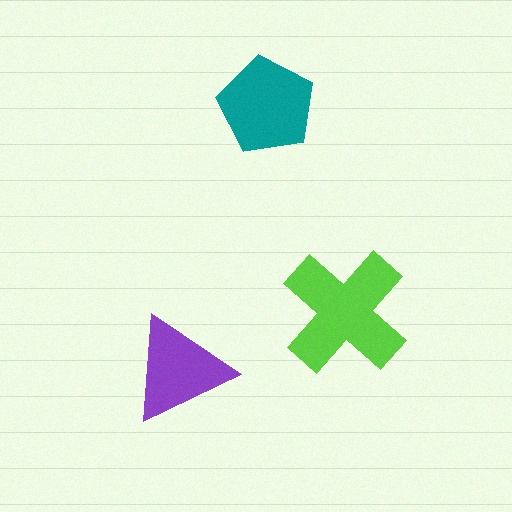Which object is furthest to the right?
The lime cross is rightmost.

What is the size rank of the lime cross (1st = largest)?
1st.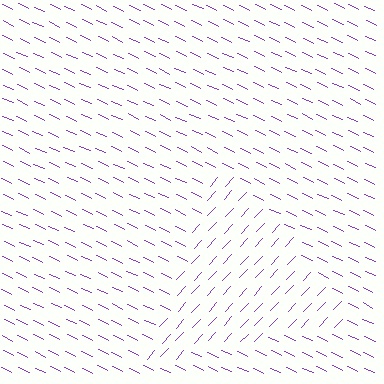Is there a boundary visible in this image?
Yes, there is a texture boundary formed by a change in line orientation.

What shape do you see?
I see a triangle.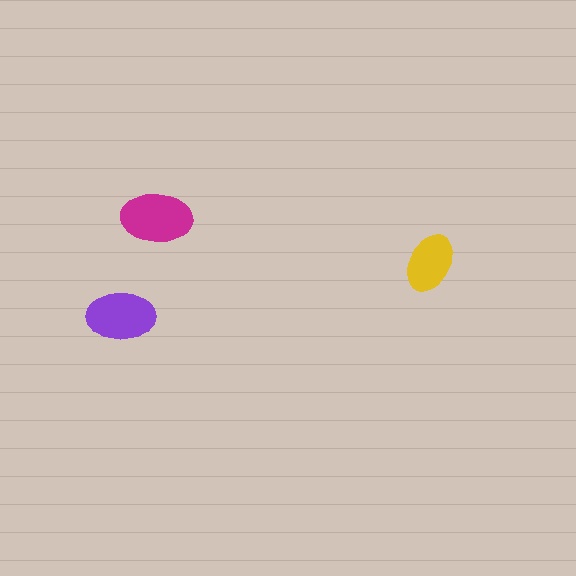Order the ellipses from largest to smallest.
the magenta one, the purple one, the yellow one.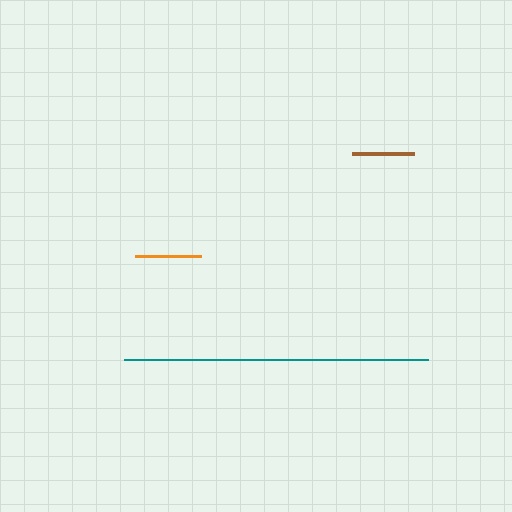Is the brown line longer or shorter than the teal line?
The teal line is longer than the brown line.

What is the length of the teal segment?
The teal segment is approximately 304 pixels long.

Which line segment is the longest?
The teal line is the longest at approximately 304 pixels.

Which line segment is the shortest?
The brown line is the shortest at approximately 62 pixels.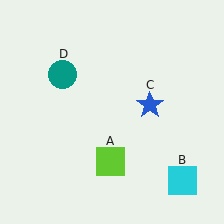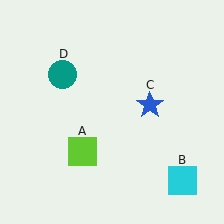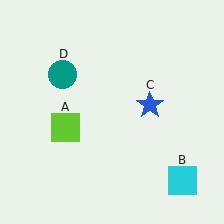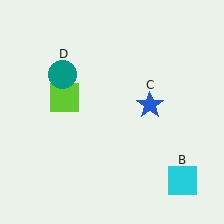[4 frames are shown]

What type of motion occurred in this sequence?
The lime square (object A) rotated clockwise around the center of the scene.